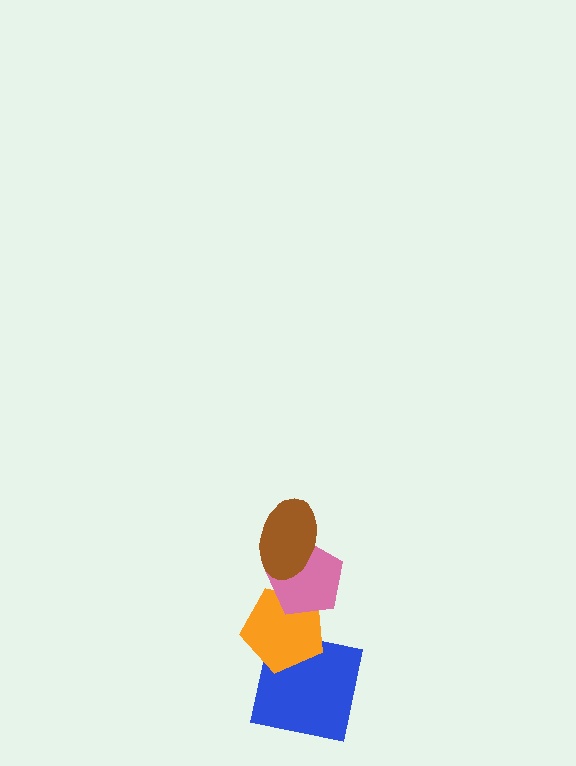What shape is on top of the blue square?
The orange pentagon is on top of the blue square.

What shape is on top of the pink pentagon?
The brown ellipse is on top of the pink pentagon.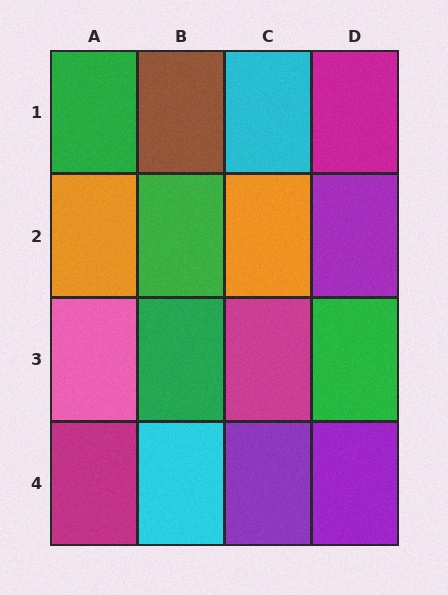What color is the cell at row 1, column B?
Brown.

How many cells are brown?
1 cell is brown.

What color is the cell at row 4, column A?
Magenta.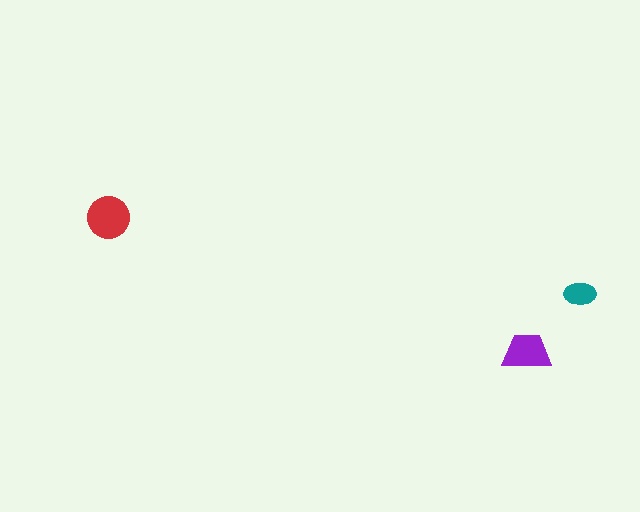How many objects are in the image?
There are 3 objects in the image.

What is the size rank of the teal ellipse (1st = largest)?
3rd.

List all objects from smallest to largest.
The teal ellipse, the purple trapezoid, the red circle.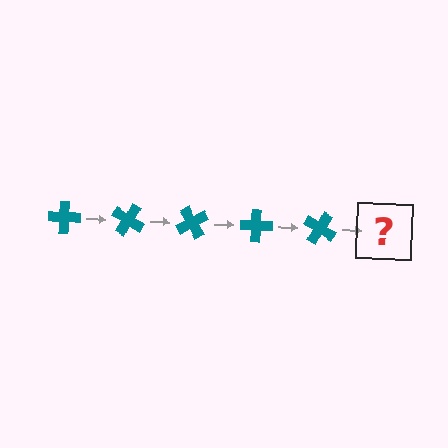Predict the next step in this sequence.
The next step is a teal cross rotated 150 degrees.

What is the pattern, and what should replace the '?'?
The pattern is that the cross rotates 30 degrees each step. The '?' should be a teal cross rotated 150 degrees.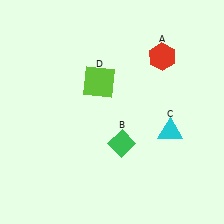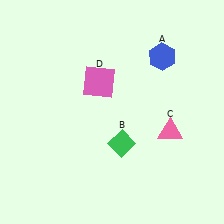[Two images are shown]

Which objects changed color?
A changed from red to blue. C changed from cyan to pink. D changed from lime to pink.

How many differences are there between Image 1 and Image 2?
There are 3 differences between the two images.